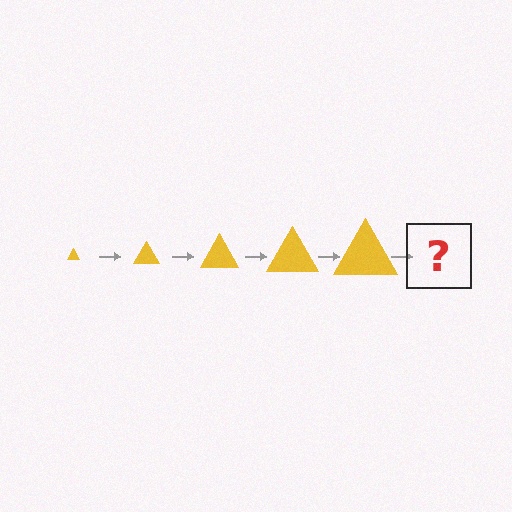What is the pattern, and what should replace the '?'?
The pattern is that the triangle gets progressively larger each step. The '?' should be a yellow triangle, larger than the previous one.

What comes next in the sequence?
The next element should be a yellow triangle, larger than the previous one.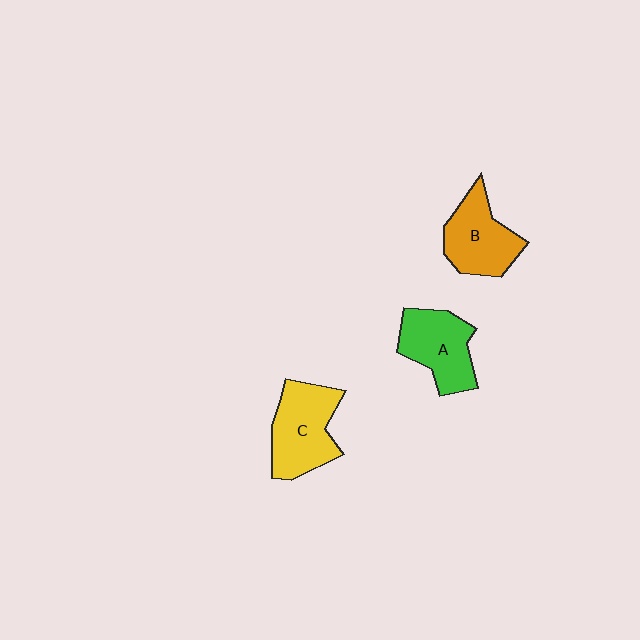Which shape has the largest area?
Shape C (yellow).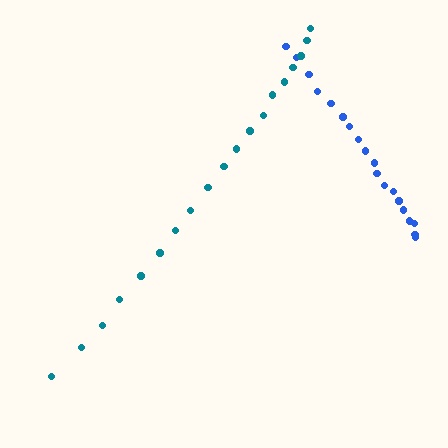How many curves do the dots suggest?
There are 2 distinct paths.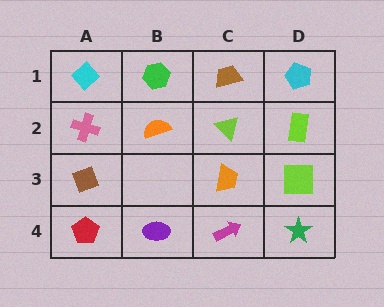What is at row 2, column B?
An orange semicircle.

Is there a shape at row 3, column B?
No, that cell is empty.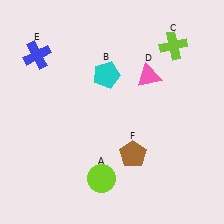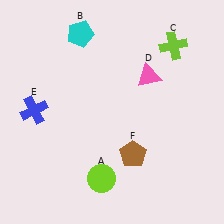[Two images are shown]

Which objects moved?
The objects that moved are: the cyan pentagon (B), the blue cross (E).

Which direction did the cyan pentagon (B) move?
The cyan pentagon (B) moved up.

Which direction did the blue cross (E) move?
The blue cross (E) moved down.